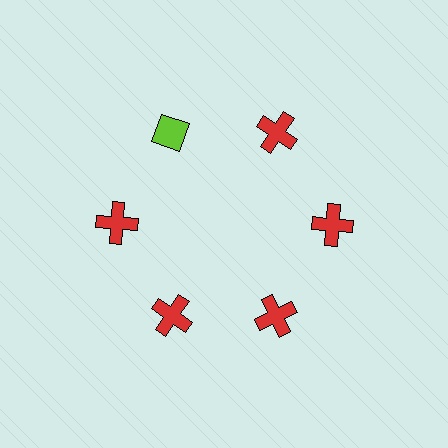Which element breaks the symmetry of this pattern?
The lime diamond at roughly the 11 o'clock position breaks the symmetry. All other shapes are red crosses.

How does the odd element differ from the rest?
It differs in both color (lime instead of red) and shape (diamond instead of cross).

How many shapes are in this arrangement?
There are 6 shapes arranged in a ring pattern.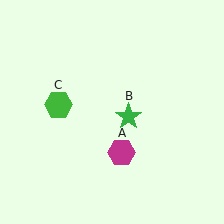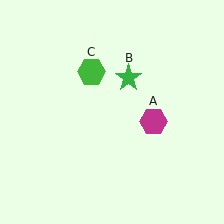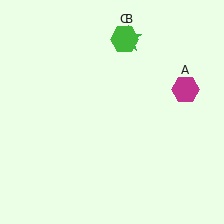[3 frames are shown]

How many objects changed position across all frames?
3 objects changed position: magenta hexagon (object A), green star (object B), green hexagon (object C).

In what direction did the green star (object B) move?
The green star (object B) moved up.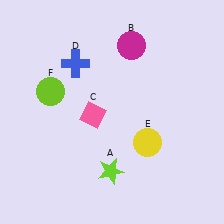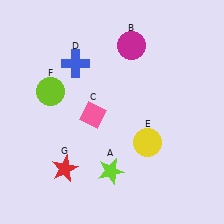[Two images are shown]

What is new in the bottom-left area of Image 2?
A red star (G) was added in the bottom-left area of Image 2.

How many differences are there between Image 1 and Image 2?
There is 1 difference between the two images.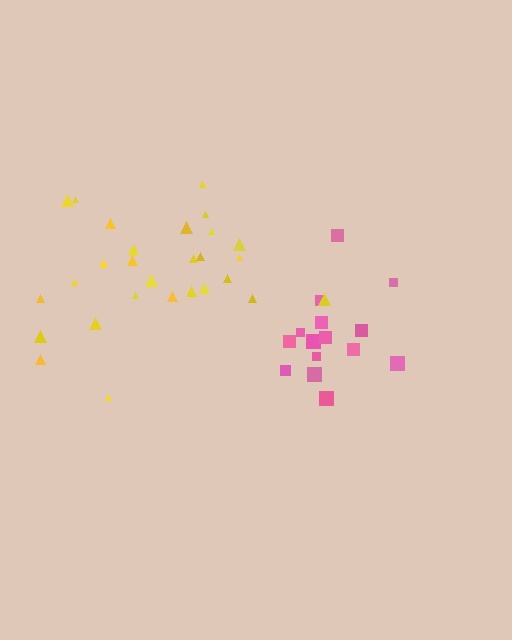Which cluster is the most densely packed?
Pink.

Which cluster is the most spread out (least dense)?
Yellow.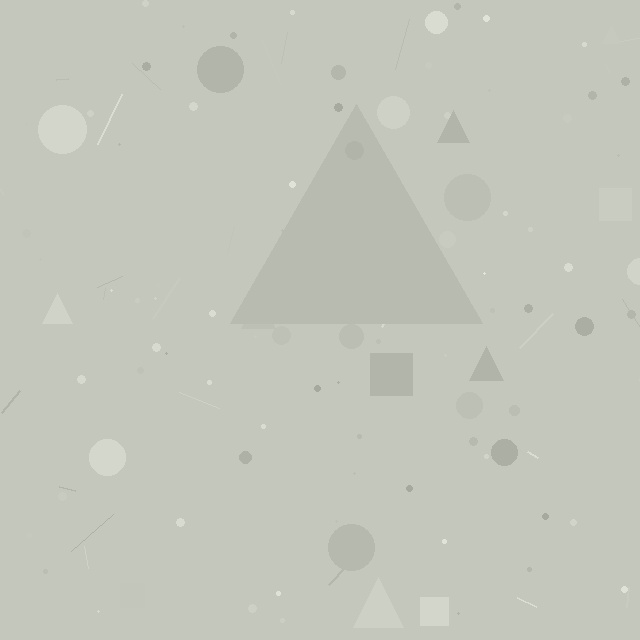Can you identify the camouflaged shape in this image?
The camouflaged shape is a triangle.